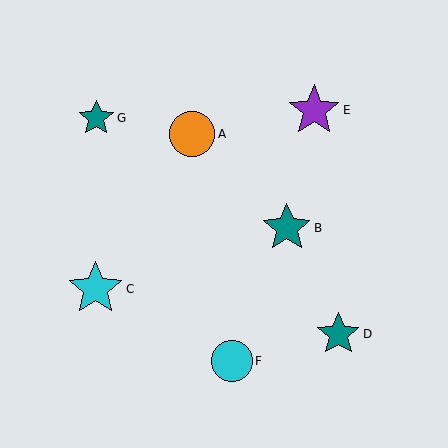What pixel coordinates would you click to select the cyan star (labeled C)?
Click at (95, 289) to select the cyan star C.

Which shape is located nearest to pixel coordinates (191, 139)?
The orange circle (labeled A) at (192, 134) is nearest to that location.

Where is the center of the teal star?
The center of the teal star is at (287, 228).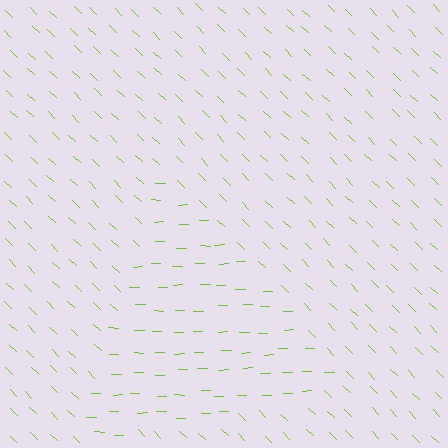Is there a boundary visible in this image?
Yes, there is a texture boundary formed by a change in line orientation.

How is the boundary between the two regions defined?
The boundary is defined purely by a change in line orientation (approximately 45 degrees difference). All lines are the same color and thickness.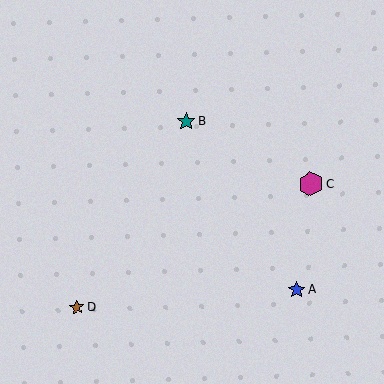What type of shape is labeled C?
Shape C is a magenta hexagon.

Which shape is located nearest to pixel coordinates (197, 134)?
The teal star (labeled B) at (186, 122) is nearest to that location.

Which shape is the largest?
The magenta hexagon (labeled C) is the largest.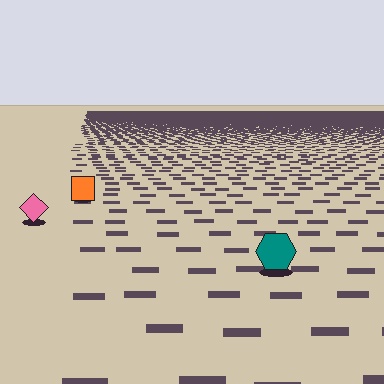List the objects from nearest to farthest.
From nearest to farthest: the teal hexagon, the pink diamond, the orange square.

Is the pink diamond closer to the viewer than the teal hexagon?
No. The teal hexagon is closer — you can tell from the texture gradient: the ground texture is coarser near it.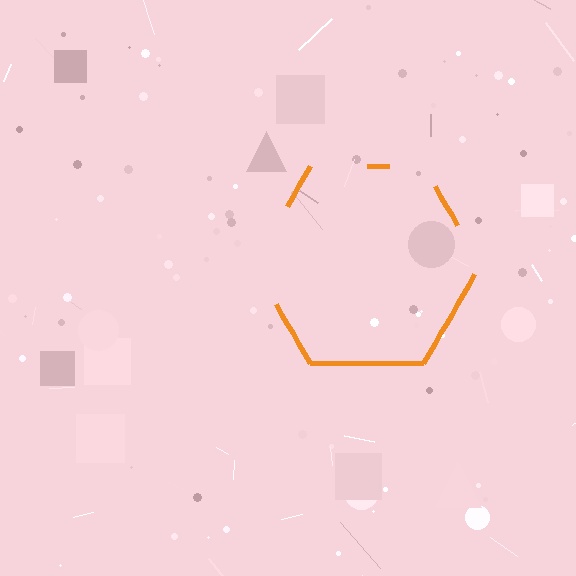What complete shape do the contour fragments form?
The contour fragments form a hexagon.